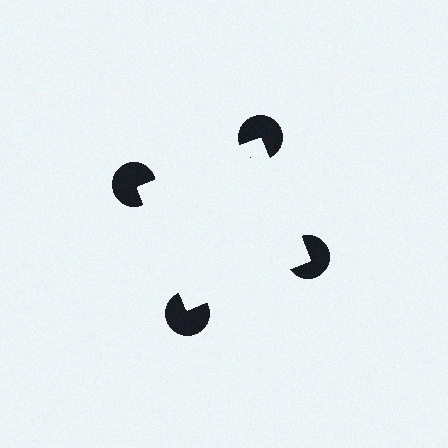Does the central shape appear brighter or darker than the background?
It typically appears slightly brighter than the background, even though no actual brightness change is drawn.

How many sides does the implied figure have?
4 sides.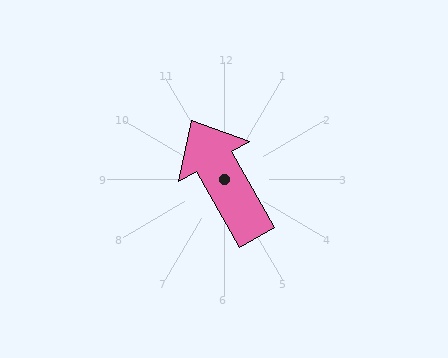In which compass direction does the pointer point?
Northwest.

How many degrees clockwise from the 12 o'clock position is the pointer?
Approximately 331 degrees.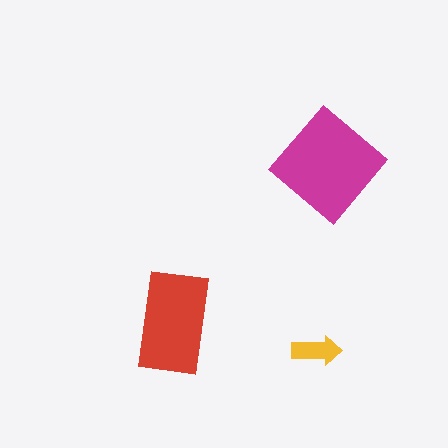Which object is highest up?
The magenta diamond is topmost.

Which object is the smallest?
The yellow arrow.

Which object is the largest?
The magenta diamond.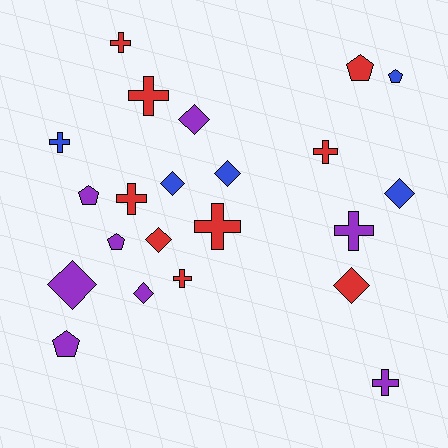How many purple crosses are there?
There are 2 purple crosses.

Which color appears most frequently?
Red, with 9 objects.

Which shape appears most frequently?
Cross, with 9 objects.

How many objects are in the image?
There are 22 objects.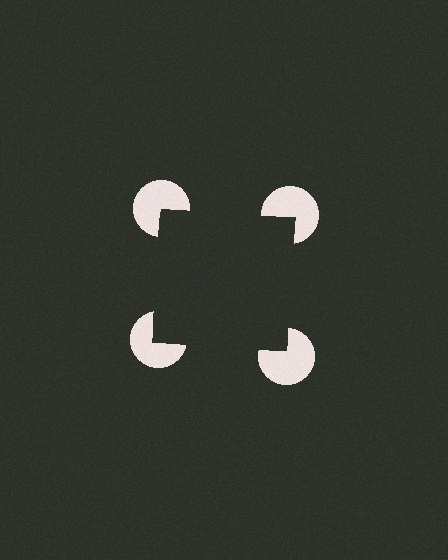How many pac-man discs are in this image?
There are 4 — one at each vertex of the illusory square.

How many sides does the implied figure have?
4 sides.